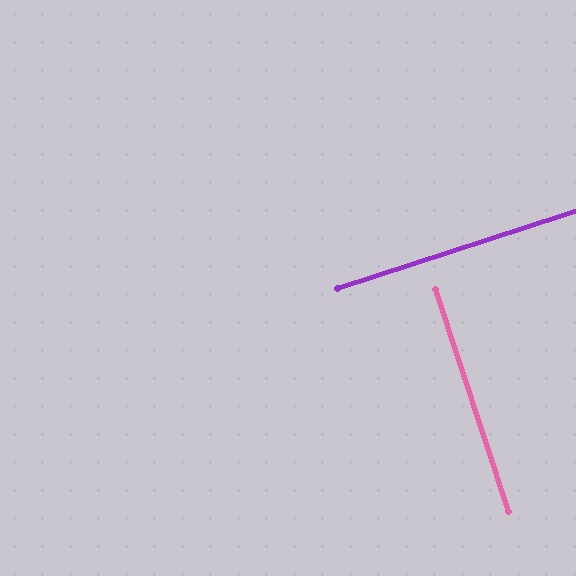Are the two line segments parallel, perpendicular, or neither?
Perpendicular — they meet at approximately 90°.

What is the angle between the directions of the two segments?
Approximately 90 degrees.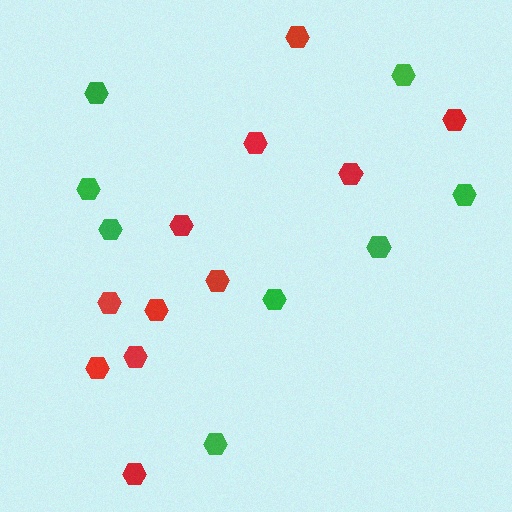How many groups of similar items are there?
There are 2 groups: one group of red hexagons (11) and one group of green hexagons (8).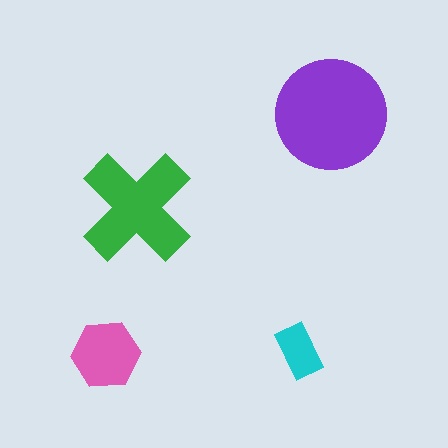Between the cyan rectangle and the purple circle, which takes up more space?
The purple circle.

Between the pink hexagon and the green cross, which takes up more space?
The green cross.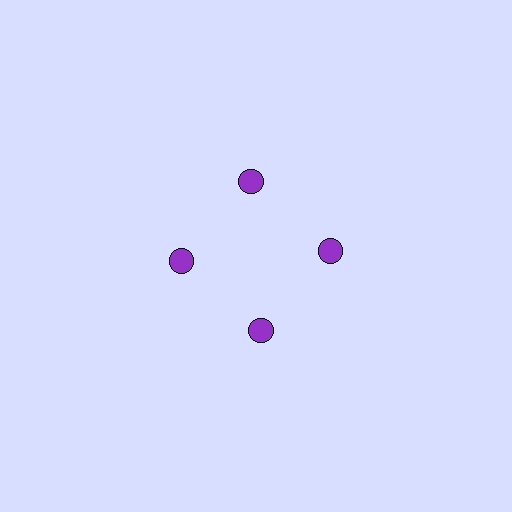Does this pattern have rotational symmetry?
Yes, this pattern has 4-fold rotational symmetry. It looks the same after rotating 90 degrees around the center.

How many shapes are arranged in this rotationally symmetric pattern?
There are 4 shapes, arranged in 4 groups of 1.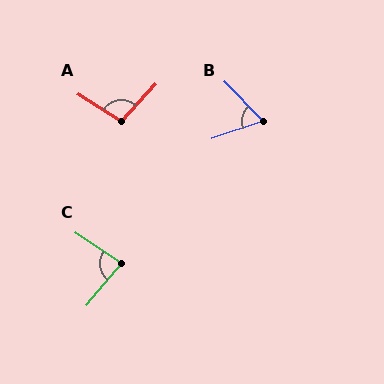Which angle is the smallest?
B, at approximately 65 degrees.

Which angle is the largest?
A, at approximately 101 degrees.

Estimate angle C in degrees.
Approximately 84 degrees.